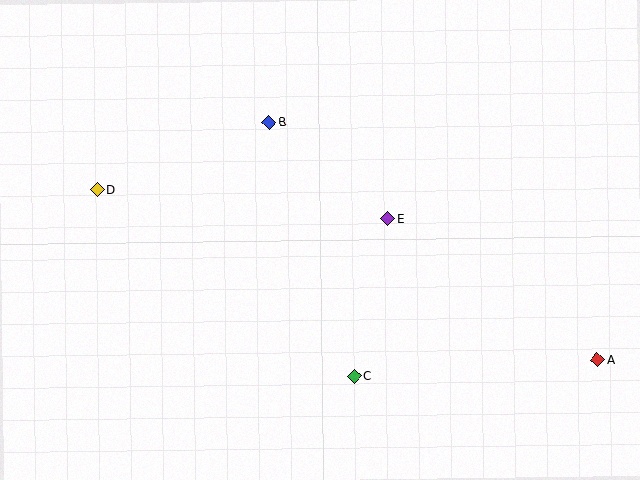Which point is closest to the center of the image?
Point E at (388, 219) is closest to the center.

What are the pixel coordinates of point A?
Point A is at (597, 360).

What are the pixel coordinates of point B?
Point B is at (269, 123).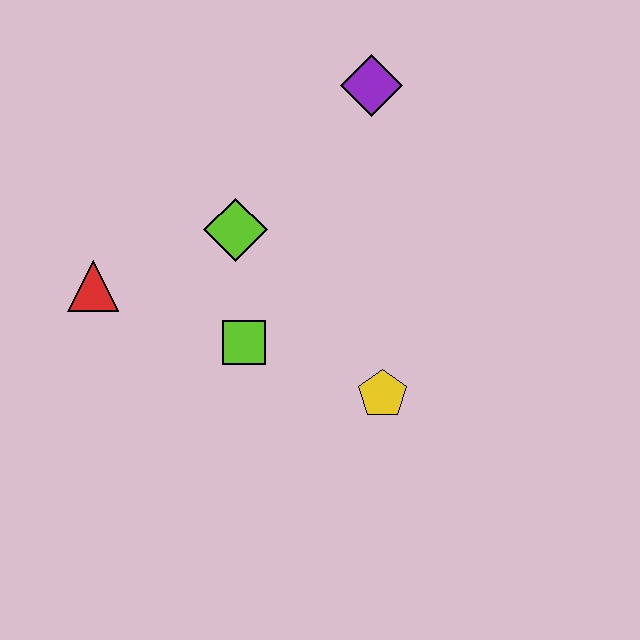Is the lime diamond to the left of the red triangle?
No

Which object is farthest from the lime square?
The purple diamond is farthest from the lime square.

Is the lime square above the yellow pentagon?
Yes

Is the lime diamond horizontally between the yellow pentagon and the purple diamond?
No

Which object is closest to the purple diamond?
The lime diamond is closest to the purple diamond.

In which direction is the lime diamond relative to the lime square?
The lime diamond is above the lime square.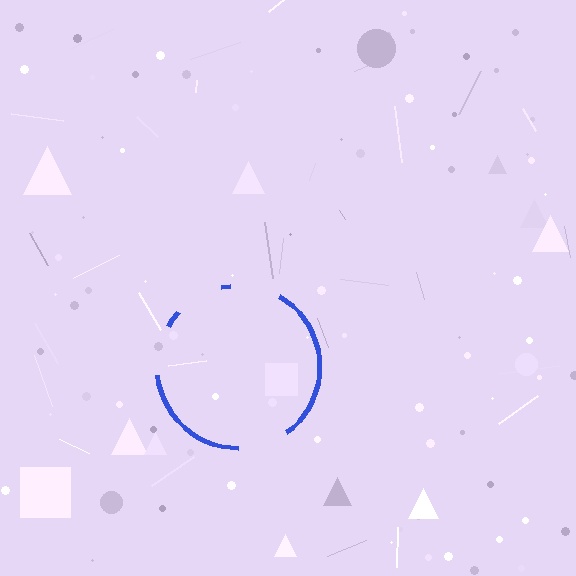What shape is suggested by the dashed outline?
The dashed outline suggests a circle.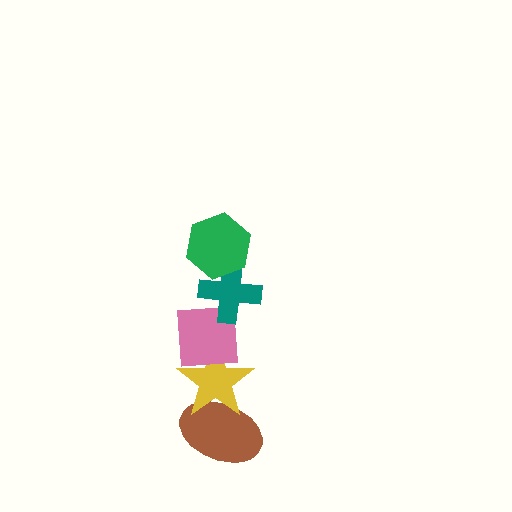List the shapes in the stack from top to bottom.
From top to bottom: the green hexagon, the teal cross, the pink square, the yellow star, the brown ellipse.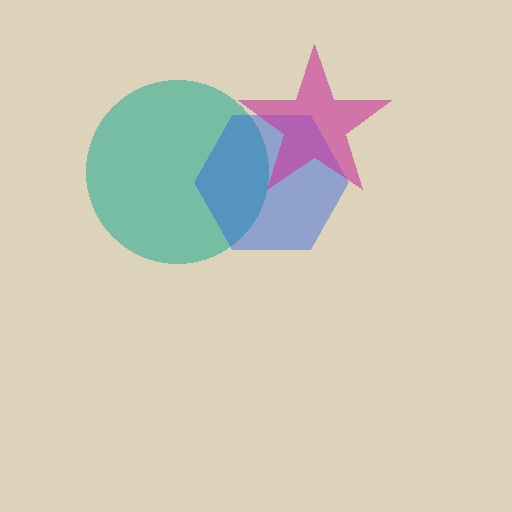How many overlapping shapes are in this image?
There are 3 overlapping shapes in the image.